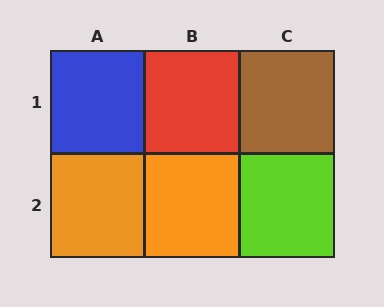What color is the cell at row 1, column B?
Red.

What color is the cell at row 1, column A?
Blue.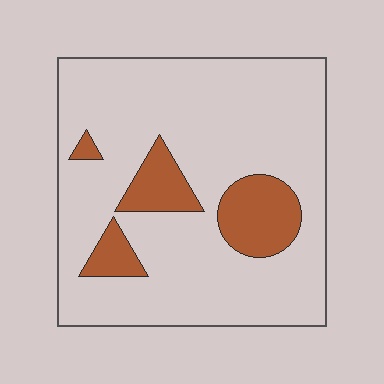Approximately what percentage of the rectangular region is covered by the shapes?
Approximately 15%.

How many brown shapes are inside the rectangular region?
4.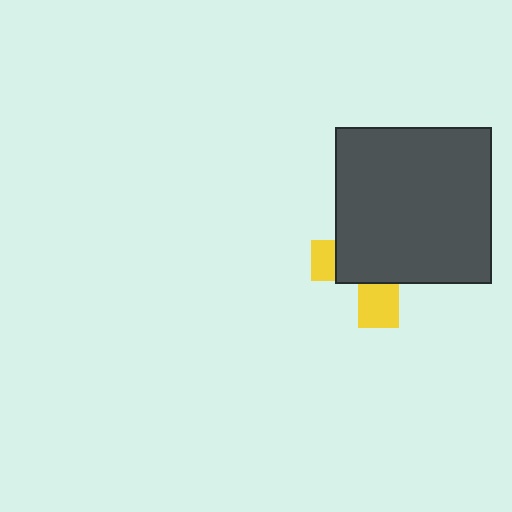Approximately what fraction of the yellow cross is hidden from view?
Roughly 70% of the yellow cross is hidden behind the dark gray square.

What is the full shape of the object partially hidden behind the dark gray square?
The partially hidden object is a yellow cross.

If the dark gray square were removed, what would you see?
You would see the complete yellow cross.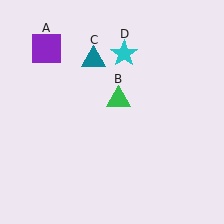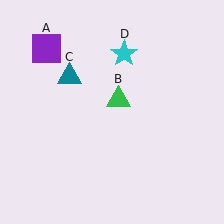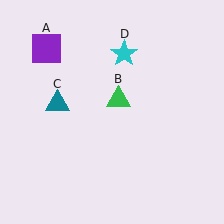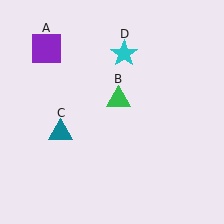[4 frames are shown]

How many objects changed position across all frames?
1 object changed position: teal triangle (object C).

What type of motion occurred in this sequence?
The teal triangle (object C) rotated counterclockwise around the center of the scene.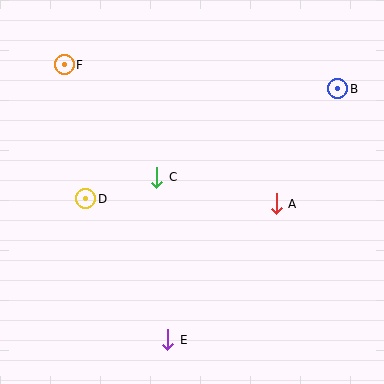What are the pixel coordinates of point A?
Point A is at (276, 204).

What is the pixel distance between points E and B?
The distance between E and B is 303 pixels.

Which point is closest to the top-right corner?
Point B is closest to the top-right corner.